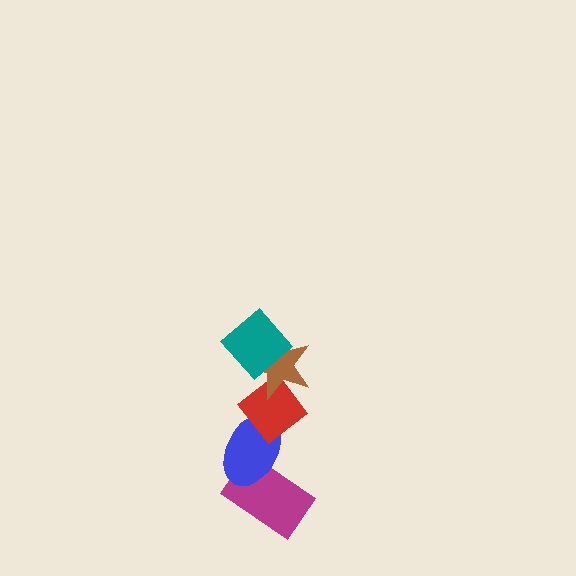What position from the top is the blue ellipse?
The blue ellipse is 4th from the top.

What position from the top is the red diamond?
The red diamond is 3rd from the top.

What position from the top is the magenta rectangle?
The magenta rectangle is 5th from the top.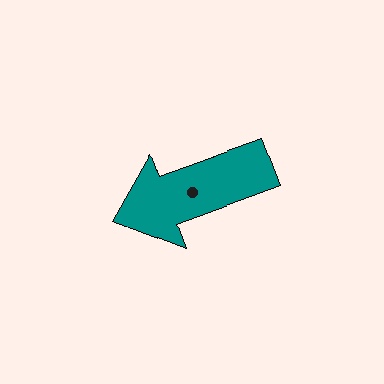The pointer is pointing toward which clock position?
Roughly 8 o'clock.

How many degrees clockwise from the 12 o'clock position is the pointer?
Approximately 250 degrees.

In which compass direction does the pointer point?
West.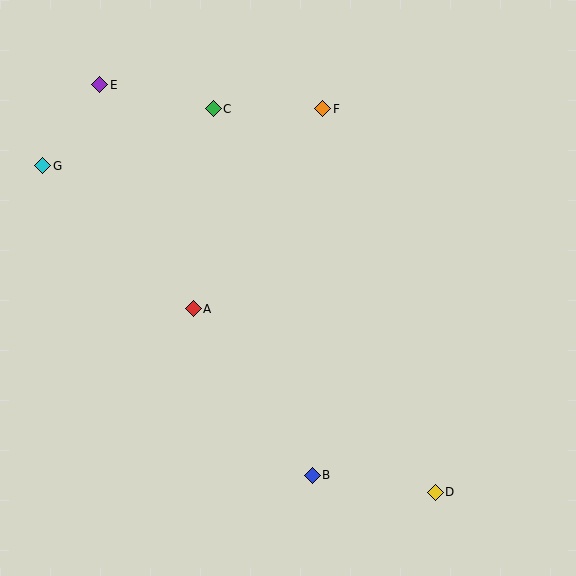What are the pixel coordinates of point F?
Point F is at (323, 109).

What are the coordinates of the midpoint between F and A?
The midpoint between F and A is at (258, 209).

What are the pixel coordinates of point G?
Point G is at (43, 166).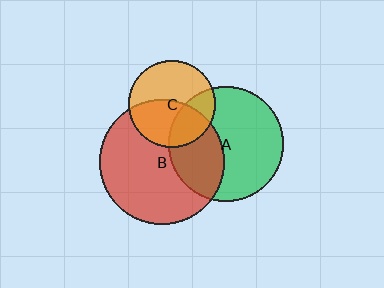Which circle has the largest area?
Circle B (red).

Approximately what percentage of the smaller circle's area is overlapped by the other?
Approximately 30%.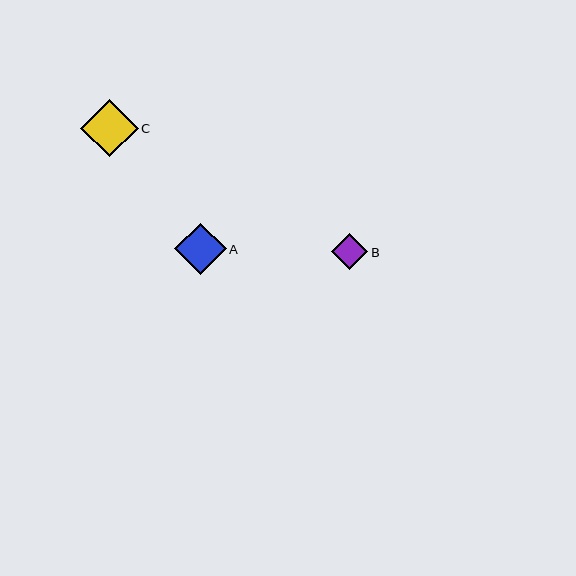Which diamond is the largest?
Diamond C is the largest with a size of approximately 57 pixels.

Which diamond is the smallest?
Diamond B is the smallest with a size of approximately 36 pixels.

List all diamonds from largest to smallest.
From largest to smallest: C, A, B.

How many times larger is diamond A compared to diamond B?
Diamond A is approximately 1.4 times the size of diamond B.